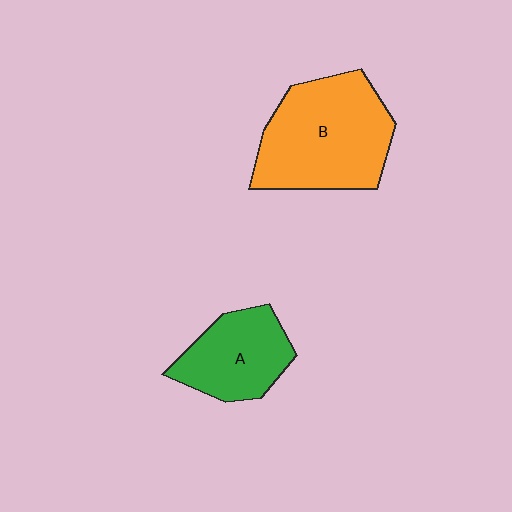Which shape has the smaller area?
Shape A (green).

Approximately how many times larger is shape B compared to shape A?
Approximately 1.6 times.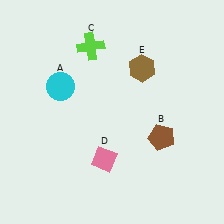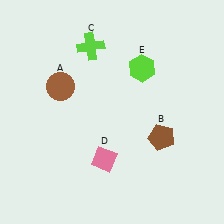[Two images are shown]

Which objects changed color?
A changed from cyan to brown. E changed from brown to lime.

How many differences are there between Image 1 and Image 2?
There are 2 differences between the two images.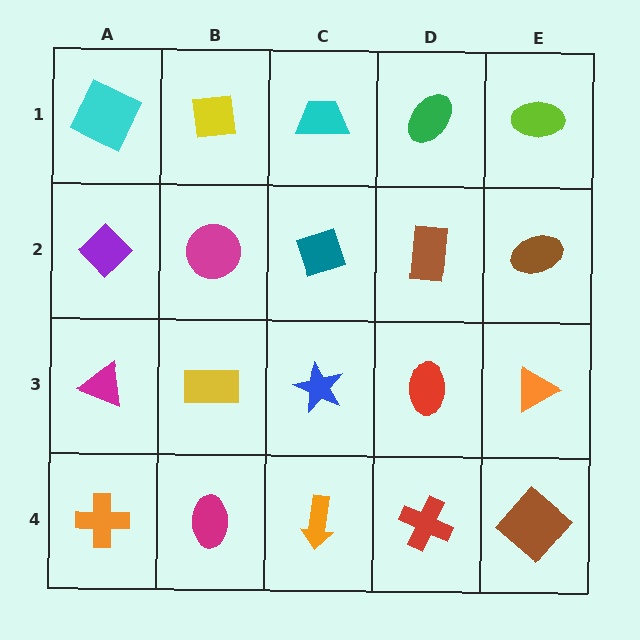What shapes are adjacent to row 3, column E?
A brown ellipse (row 2, column E), a brown diamond (row 4, column E), a red ellipse (row 3, column D).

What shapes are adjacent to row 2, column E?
A lime ellipse (row 1, column E), an orange triangle (row 3, column E), a brown rectangle (row 2, column D).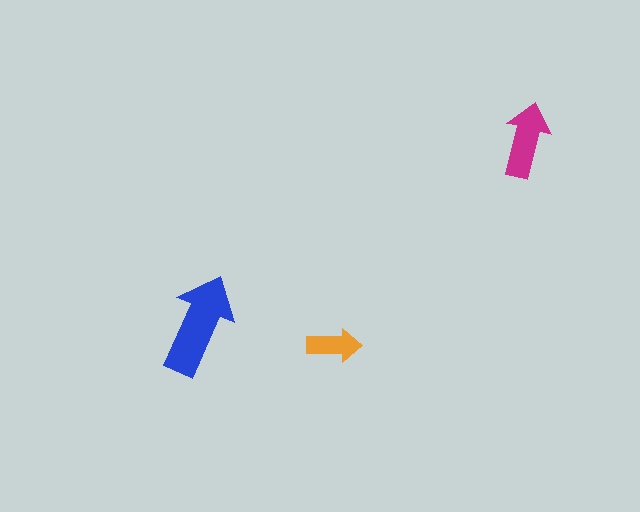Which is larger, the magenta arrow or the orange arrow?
The magenta one.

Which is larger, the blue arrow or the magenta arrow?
The blue one.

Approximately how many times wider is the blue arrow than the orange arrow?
About 2 times wider.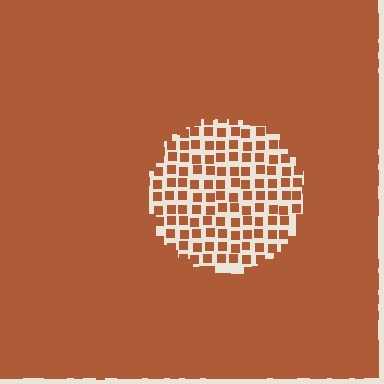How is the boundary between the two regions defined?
The boundary is defined by a change in element density (approximately 2.9x ratio). All elements are the same color, size, and shape.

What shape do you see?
I see a circle.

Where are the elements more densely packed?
The elements are more densely packed outside the circle boundary.